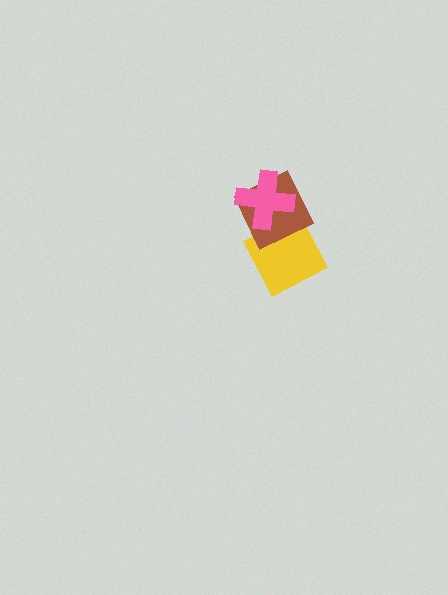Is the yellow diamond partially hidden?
Yes, it is partially covered by another shape.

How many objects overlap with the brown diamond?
2 objects overlap with the brown diamond.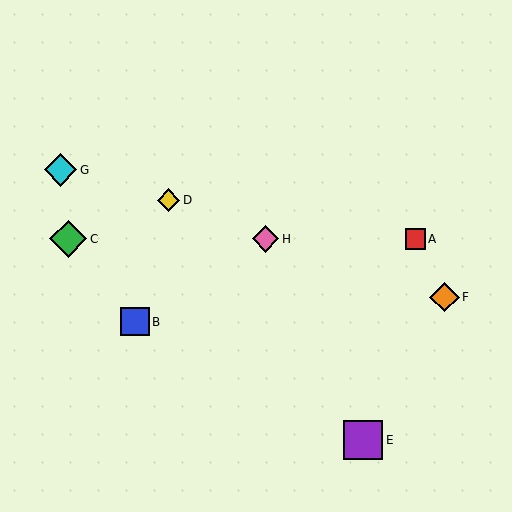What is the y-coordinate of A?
Object A is at y≈239.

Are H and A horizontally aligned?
Yes, both are at y≈239.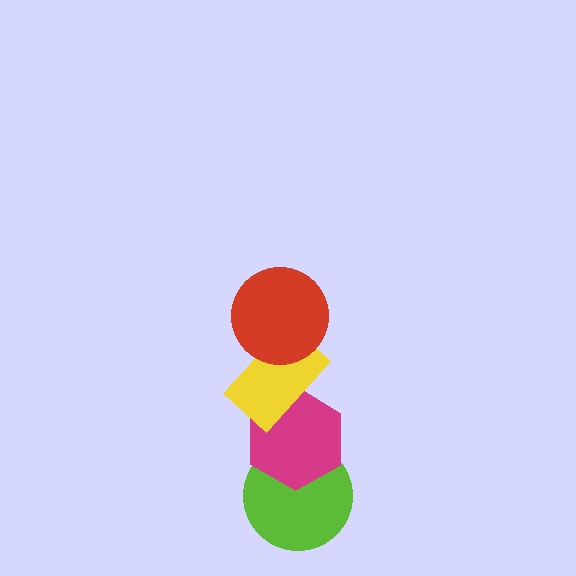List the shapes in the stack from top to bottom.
From top to bottom: the red circle, the yellow rectangle, the magenta hexagon, the lime circle.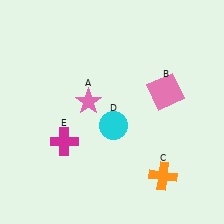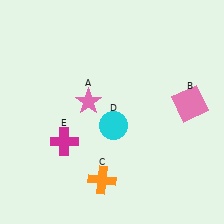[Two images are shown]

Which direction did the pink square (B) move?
The pink square (B) moved right.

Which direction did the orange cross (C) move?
The orange cross (C) moved left.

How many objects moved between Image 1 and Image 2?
2 objects moved between the two images.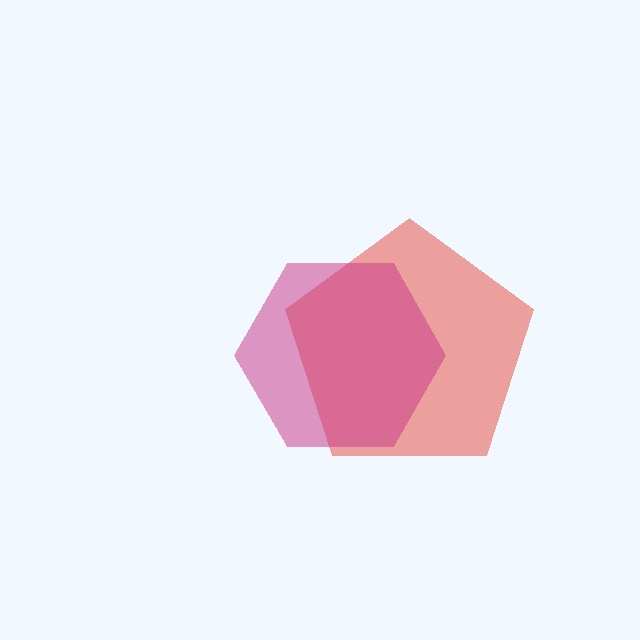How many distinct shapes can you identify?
There are 2 distinct shapes: a red pentagon, a magenta hexagon.